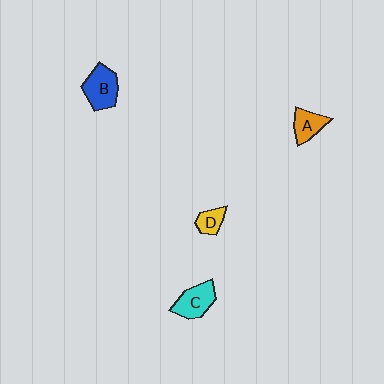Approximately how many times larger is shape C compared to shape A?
Approximately 1.3 times.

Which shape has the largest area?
Shape B (blue).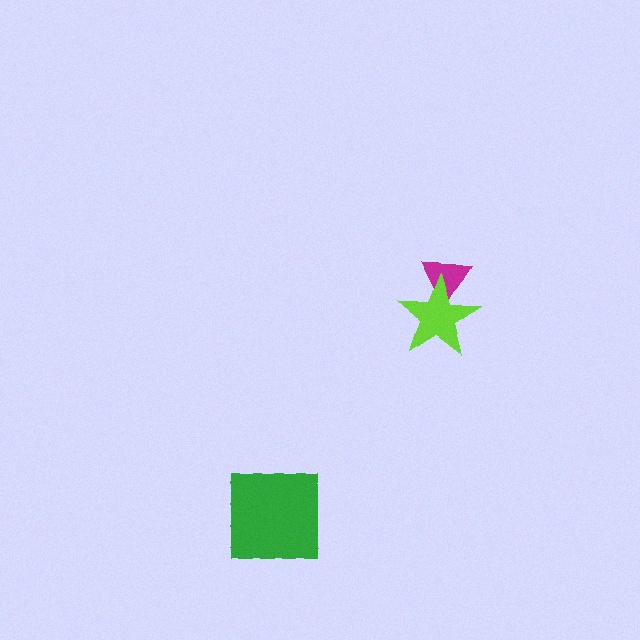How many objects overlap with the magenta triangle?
1 object overlaps with the magenta triangle.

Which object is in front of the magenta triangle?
The lime star is in front of the magenta triangle.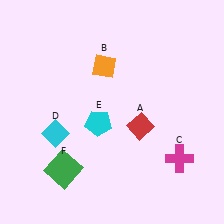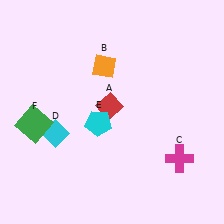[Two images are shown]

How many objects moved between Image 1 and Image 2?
2 objects moved between the two images.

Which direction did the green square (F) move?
The green square (F) moved up.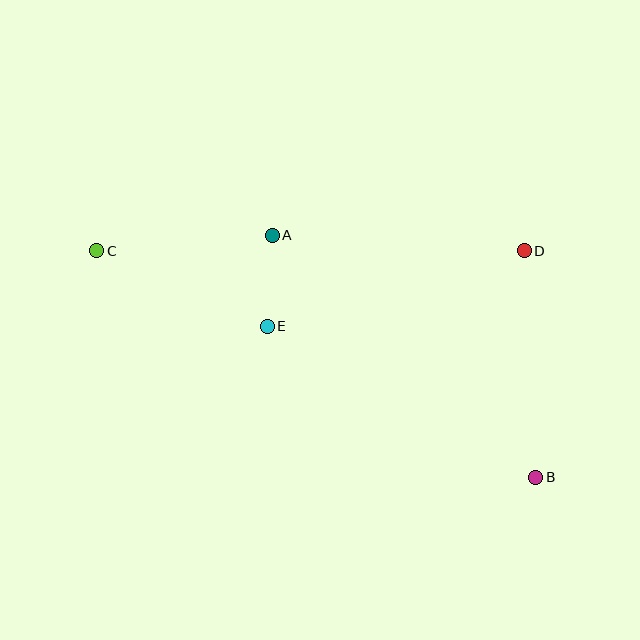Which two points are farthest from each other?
Points B and C are farthest from each other.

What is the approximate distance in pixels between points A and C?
The distance between A and C is approximately 176 pixels.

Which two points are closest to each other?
Points A and E are closest to each other.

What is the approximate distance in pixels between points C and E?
The distance between C and E is approximately 187 pixels.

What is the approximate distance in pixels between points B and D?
The distance between B and D is approximately 227 pixels.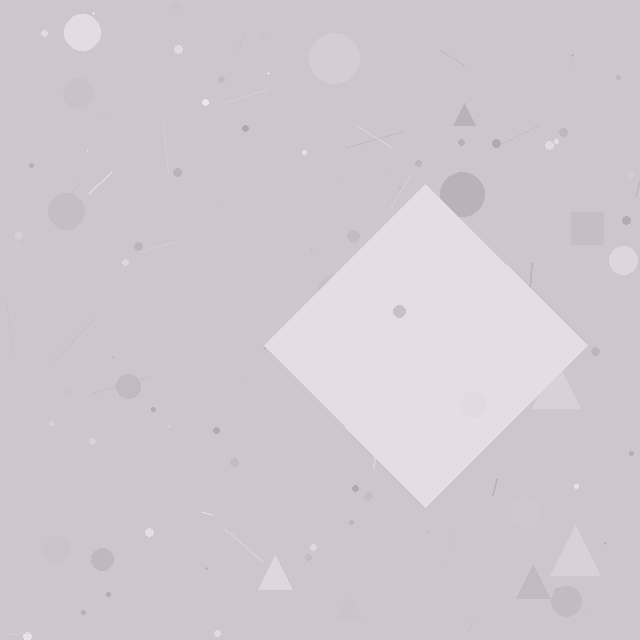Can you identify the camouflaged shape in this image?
The camouflaged shape is a diamond.